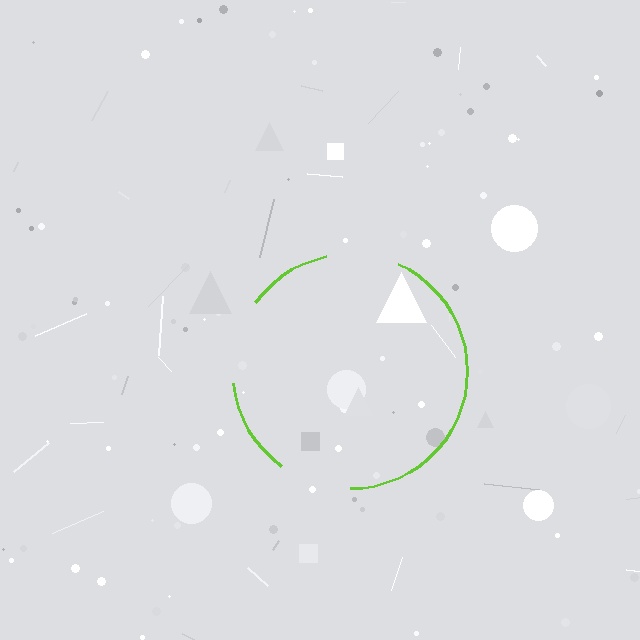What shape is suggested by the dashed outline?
The dashed outline suggests a circle.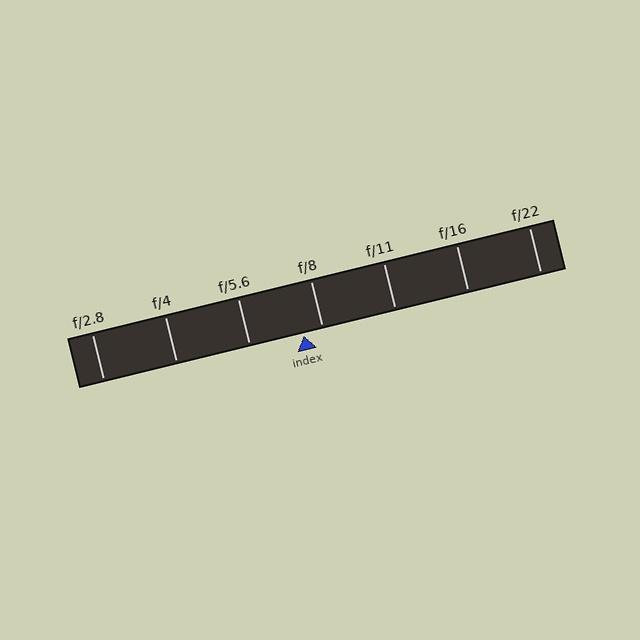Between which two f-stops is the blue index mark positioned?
The index mark is between f/5.6 and f/8.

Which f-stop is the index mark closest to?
The index mark is closest to f/8.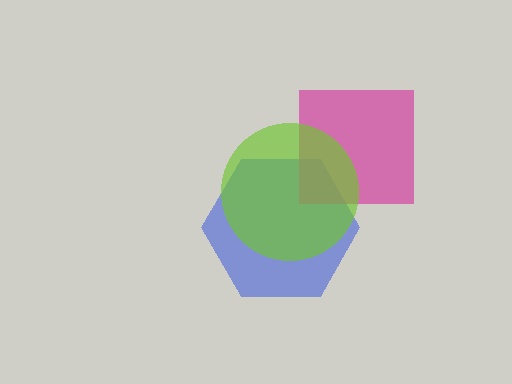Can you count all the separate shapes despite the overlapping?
Yes, there are 3 separate shapes.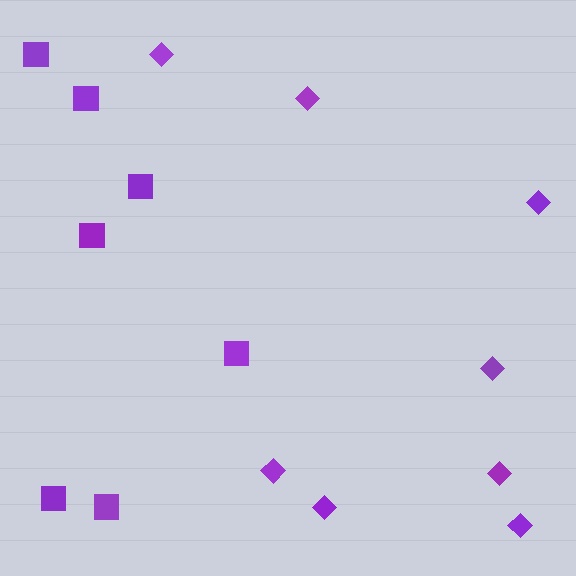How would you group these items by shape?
There are 2 groups: one group of squares (7) and one group of diamonds (8).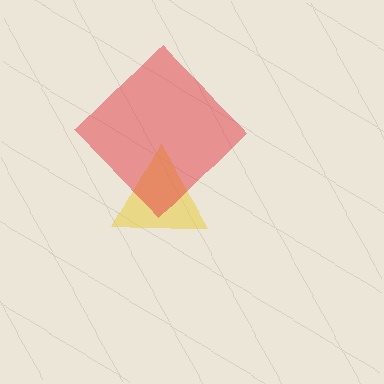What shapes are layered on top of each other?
The layered shapes are: a yellow triangle, a red diamond.